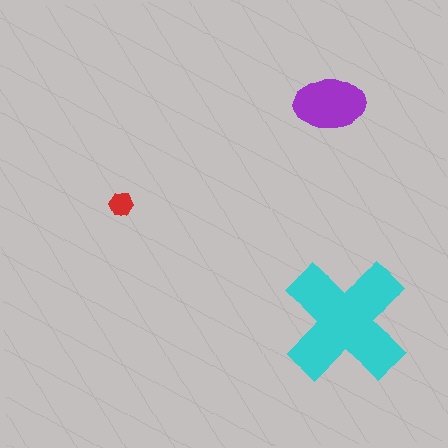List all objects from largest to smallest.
The cyan cross, the purple ellipse, the red hexagon.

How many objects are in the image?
There are 3 objects in the image.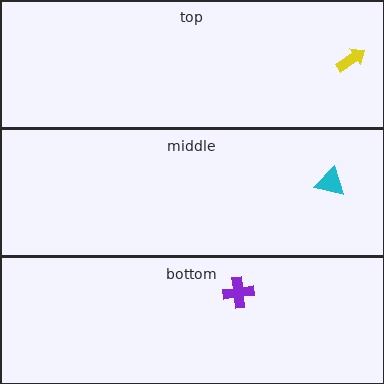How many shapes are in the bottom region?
1.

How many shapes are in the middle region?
1.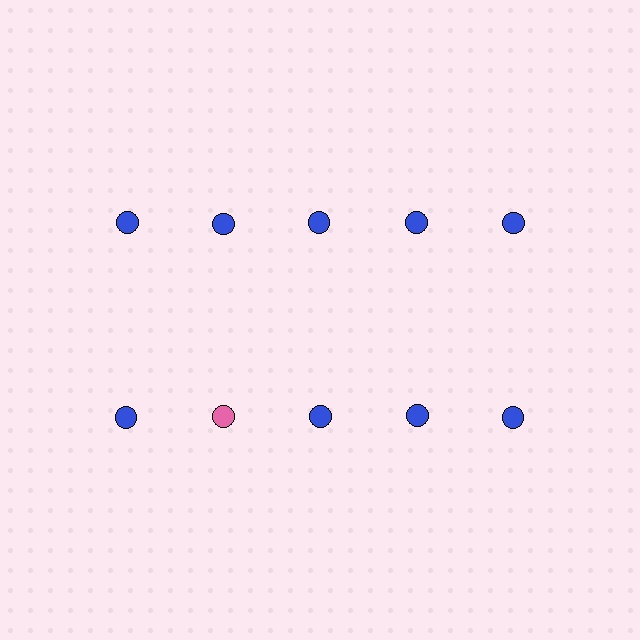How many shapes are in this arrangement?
There are 10 shapes arranged in a grid pattern.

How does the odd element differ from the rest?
It has a different color: pink instead of blue.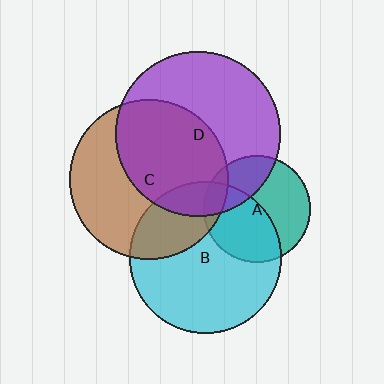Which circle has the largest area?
Circle D (purple).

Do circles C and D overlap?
Yes.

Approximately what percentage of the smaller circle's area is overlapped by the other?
Approximately 50%.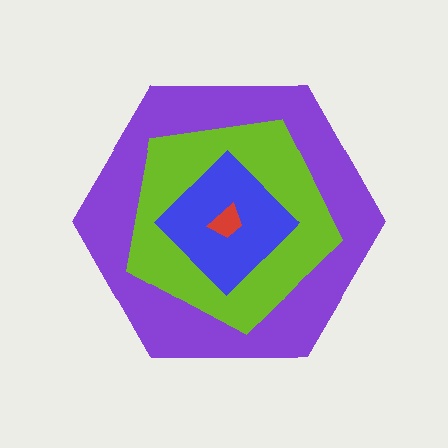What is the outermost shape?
The purple hexagon.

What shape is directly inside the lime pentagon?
The blue diamond.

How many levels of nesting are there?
4.